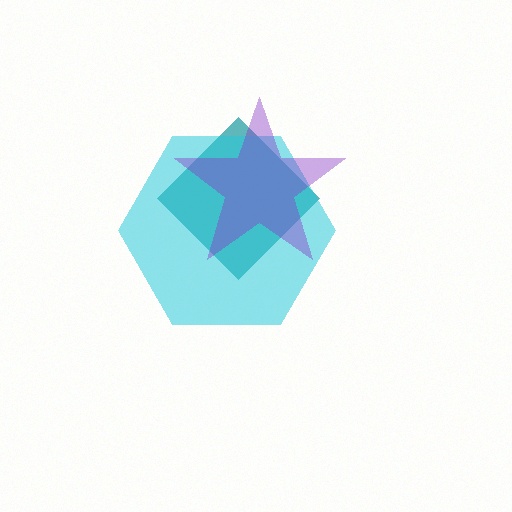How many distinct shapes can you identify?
There are 3 distinct shapes: a teal diamond, a cyan hexagon, a purple star.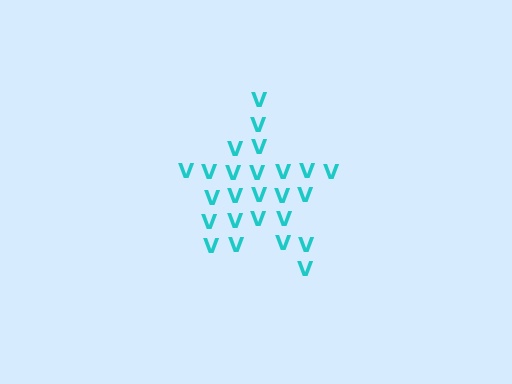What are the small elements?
The small elements are letter V's.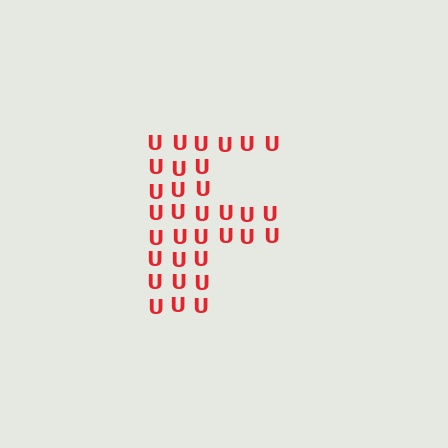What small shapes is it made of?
It is made of small letter U's.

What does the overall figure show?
The overall figure shows the letter F.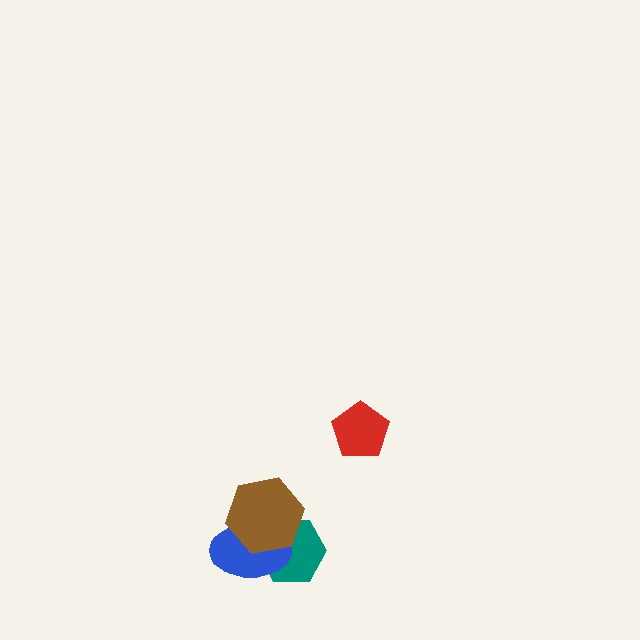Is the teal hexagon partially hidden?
Yes, it is partially covered by another shape.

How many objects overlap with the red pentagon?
0 objects overlap with the red pentagon.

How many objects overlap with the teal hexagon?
2 objects overlap with the teal hexagon.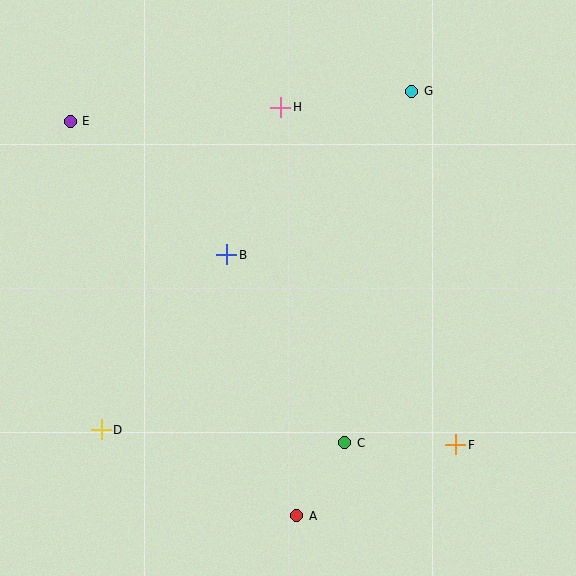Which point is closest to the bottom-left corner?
Point D is closest to the bottom-left corner.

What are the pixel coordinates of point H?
Point H is at (281, 107).